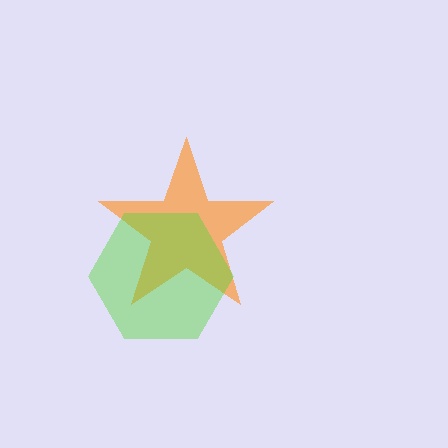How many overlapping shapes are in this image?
There are 2 overlapping shapes in the image.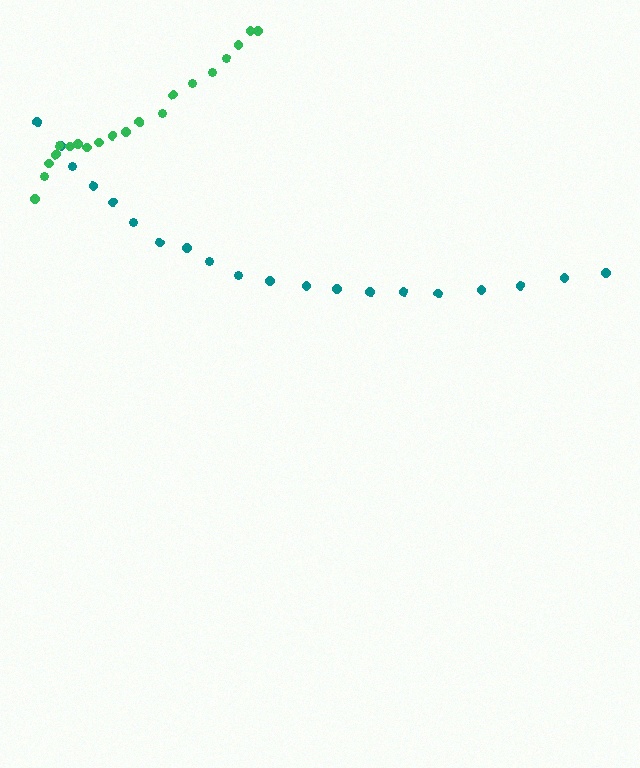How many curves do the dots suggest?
There are 2 distinct paths.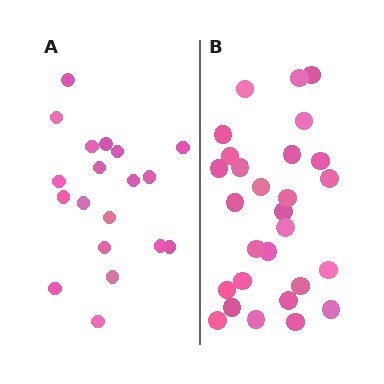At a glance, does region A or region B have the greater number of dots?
Region B (the right region) has more dots.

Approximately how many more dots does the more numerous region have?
Region B has roughly 8 or so more dots than region A.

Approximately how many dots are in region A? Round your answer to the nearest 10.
About 20 dots. (The exact count is 19, which rounds to 20.)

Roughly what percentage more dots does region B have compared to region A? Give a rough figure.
About 45% more.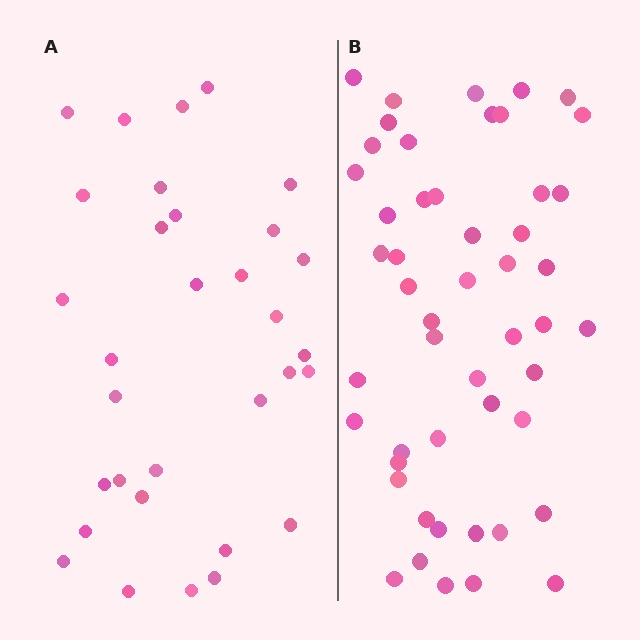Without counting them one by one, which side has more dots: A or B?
Region B (the right region) has more dots.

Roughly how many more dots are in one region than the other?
Region B has approximately 20 more dots than region A.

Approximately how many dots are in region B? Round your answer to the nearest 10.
About 50 dots.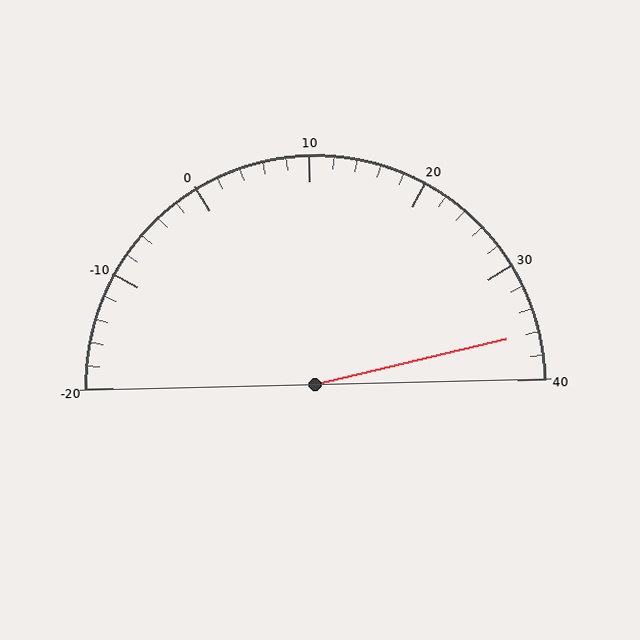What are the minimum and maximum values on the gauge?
The gauge ranges from -20 to 40.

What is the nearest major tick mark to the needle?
The nearest major tick mark is 40.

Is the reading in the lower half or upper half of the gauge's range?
The reading is in the upper half of the range (-20 to 40).